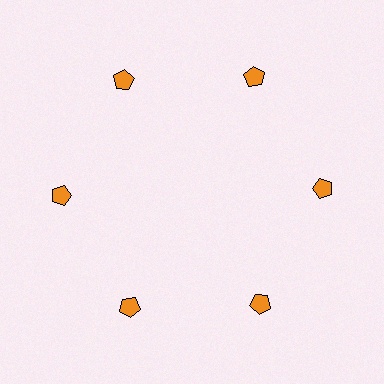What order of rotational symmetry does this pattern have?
This pattern has 6-fold rotational symmetry.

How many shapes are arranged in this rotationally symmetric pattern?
There are 6 shapes, arranged in 6 groups of 1.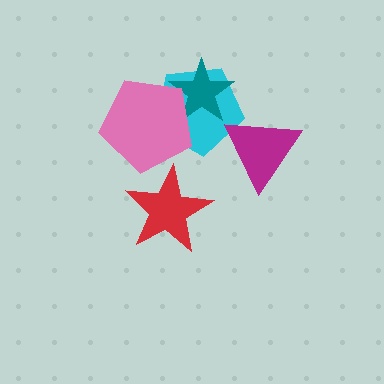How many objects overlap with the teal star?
2 objects overlap with the teal star.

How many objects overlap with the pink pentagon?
2 objects overlap with the pink pentagon.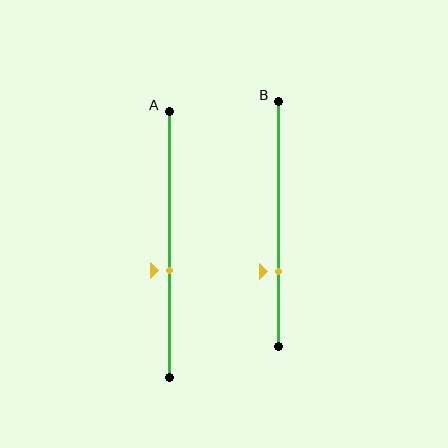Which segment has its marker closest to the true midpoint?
Segment A has its marker closest to the true midpoint.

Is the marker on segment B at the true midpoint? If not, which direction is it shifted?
No, the marker on segment B is shifted downward by about 19% of the segment length.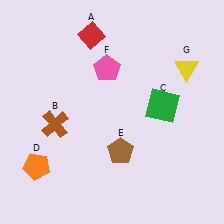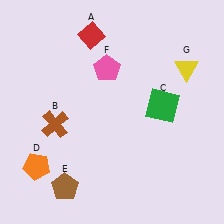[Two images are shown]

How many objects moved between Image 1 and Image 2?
1 object moved between the two images.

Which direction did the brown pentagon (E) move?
The brown pentagon (E) moved left.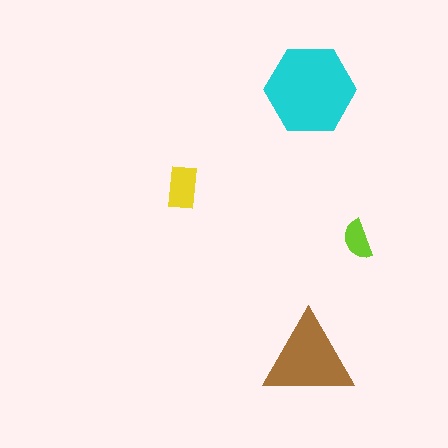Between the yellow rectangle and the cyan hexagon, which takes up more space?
The cyan hexagon.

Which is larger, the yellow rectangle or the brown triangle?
The brown triangle.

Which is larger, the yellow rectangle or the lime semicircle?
The yellow rectangle.